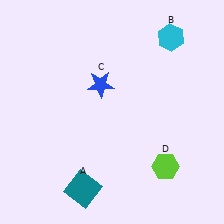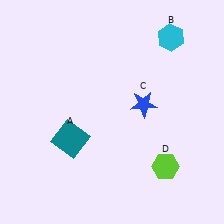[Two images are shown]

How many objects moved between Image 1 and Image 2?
2 objects moved between the two images.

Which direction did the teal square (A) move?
The teal square (A) moved up.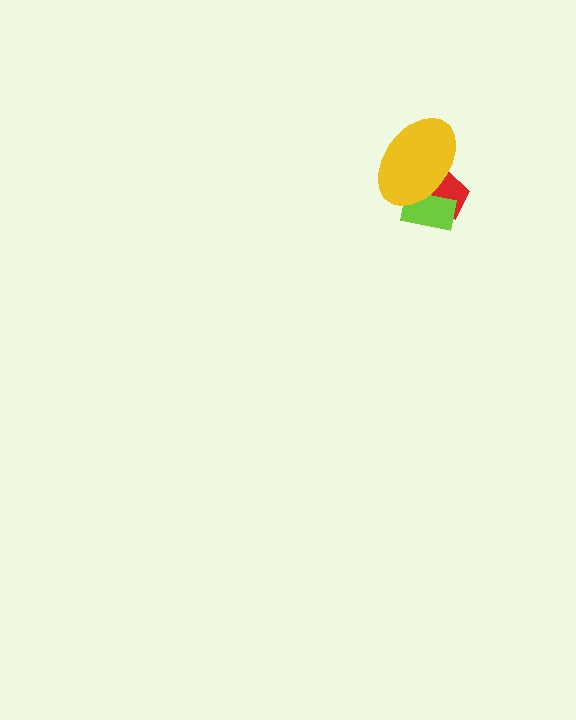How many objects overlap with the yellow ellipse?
2 objects overlap with the yellow ellipse.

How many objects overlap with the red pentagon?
2 objects overlap with the red pentagon.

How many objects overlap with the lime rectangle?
2 objects overlap with the lime rectangle.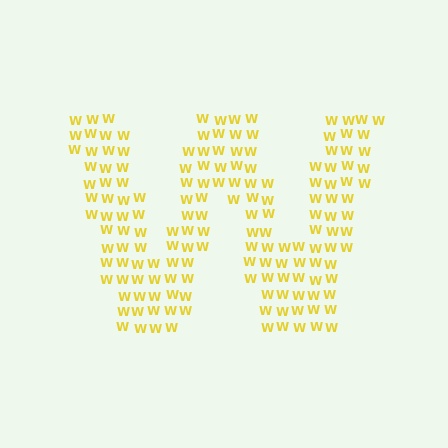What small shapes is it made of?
It is made of small letter W's.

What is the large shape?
The large shape is the letter W.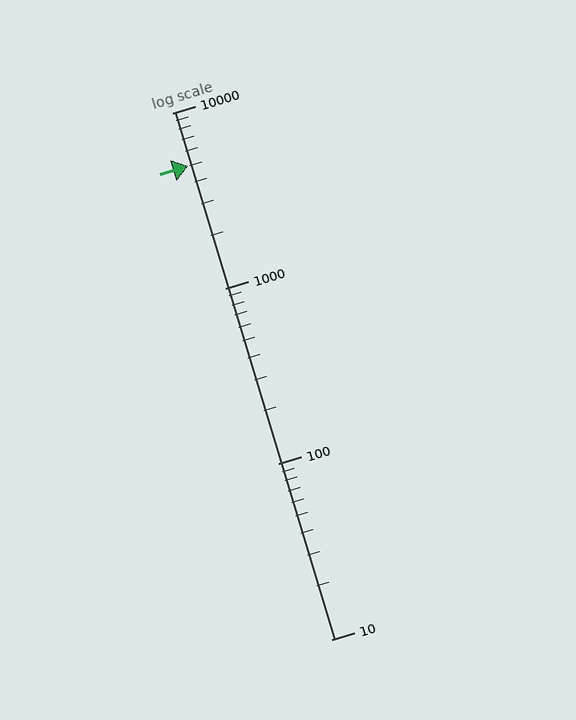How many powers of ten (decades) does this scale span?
The scale spans 3 decades, from 10 to 10000.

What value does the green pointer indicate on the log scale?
The pointer indicates approximately 5000.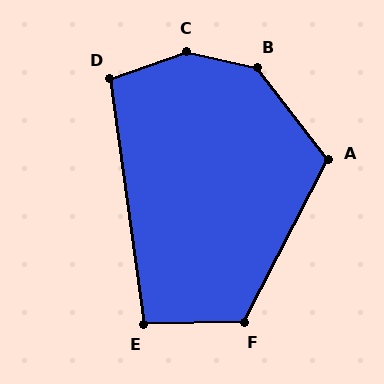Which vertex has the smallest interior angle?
E, at approximately 97 degrees.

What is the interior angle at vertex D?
Approximately 101 degrees (obtuse).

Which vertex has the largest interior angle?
C, at approximately 148 degrees.